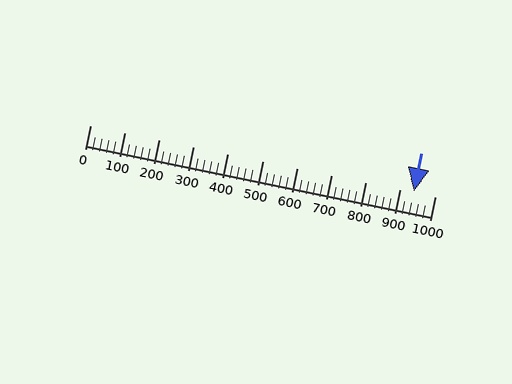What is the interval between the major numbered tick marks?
The major tick marks are spaced 100 units apart.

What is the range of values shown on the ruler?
The ruler shows values from 0 to 1000.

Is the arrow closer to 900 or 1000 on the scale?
The arrow is closer to 900.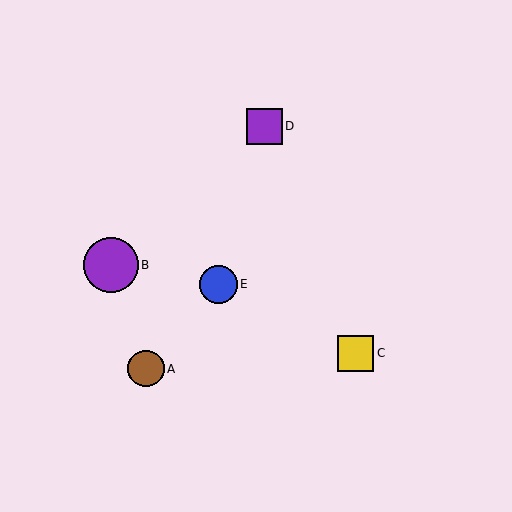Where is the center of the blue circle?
The center of the blue circle is at (218, 284).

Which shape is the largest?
The purple circle (labeled B) is the largest.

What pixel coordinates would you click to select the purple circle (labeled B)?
Click at (111, 265) to select the purple circle B.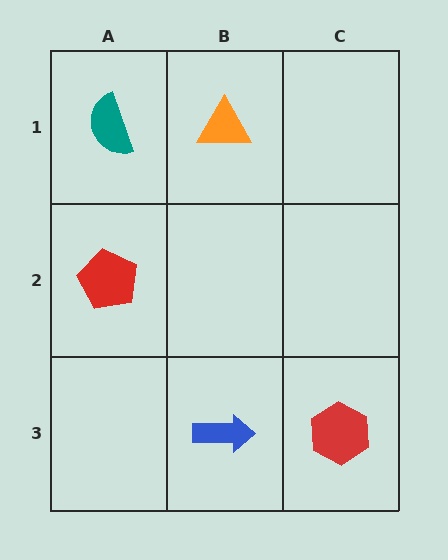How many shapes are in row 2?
1 shape.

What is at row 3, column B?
A blue arrow.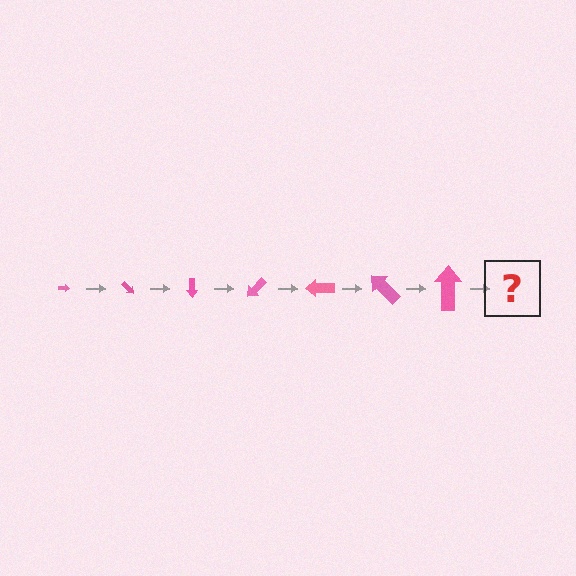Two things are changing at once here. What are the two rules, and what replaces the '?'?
The two rules are that the arrow grows larger each step and it rotates 45 degrees each step. The '?' should be an arrow, larger than the previous one and rotated 315 degrees from the start.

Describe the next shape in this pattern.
It should be an arrow, larger than the previous one and rotated 315 degrees from the start.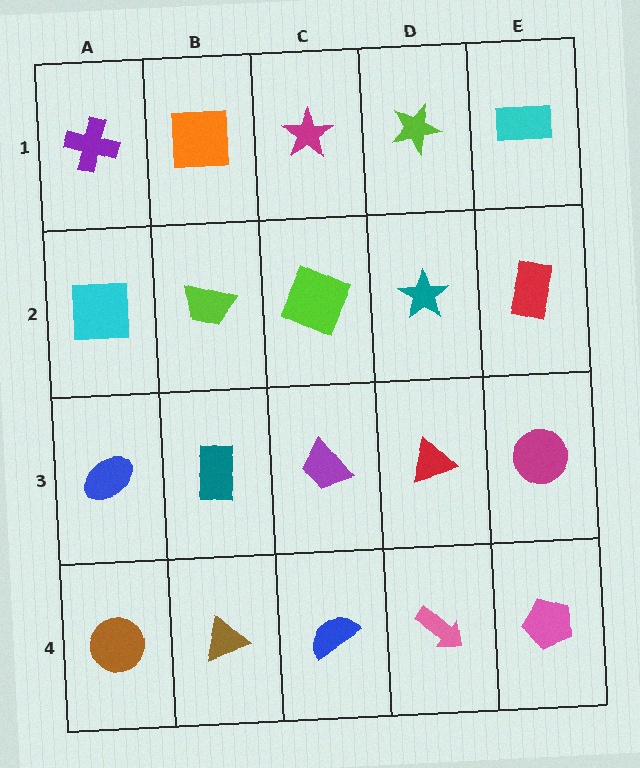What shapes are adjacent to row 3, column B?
A lime trapezoid (row 2, column B), a brown triangle (row 4, column B), a blue ellipse (row 3, column A), a purple trapezoid (row 3, column C).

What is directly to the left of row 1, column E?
A lime star.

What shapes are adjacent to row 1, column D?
A teal star (row 2, column D), a magenta star (row 1, column C), a cyan rectangle (row 1, column E).